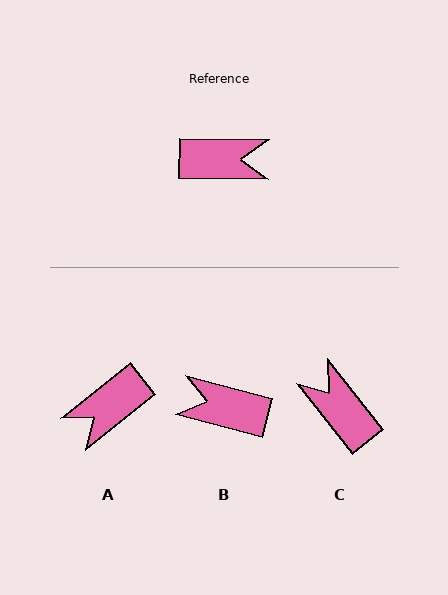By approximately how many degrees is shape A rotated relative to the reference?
Approximately 141 degrees clockwise.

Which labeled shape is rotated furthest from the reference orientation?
B, about 166 degrees away.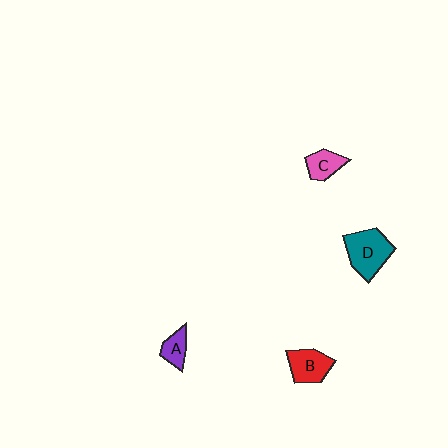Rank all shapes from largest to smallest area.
From largest to smallest: D (teal), B (red), C (pink), A (purple).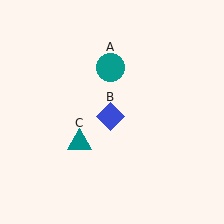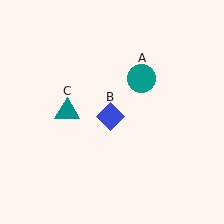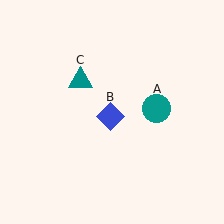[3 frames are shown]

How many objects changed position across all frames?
2 objects changed position: teal circle (object A), teal triangle (object C).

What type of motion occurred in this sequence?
The teal circle (object A), teal triangle (object C) rotated clockwise around the center of the scene.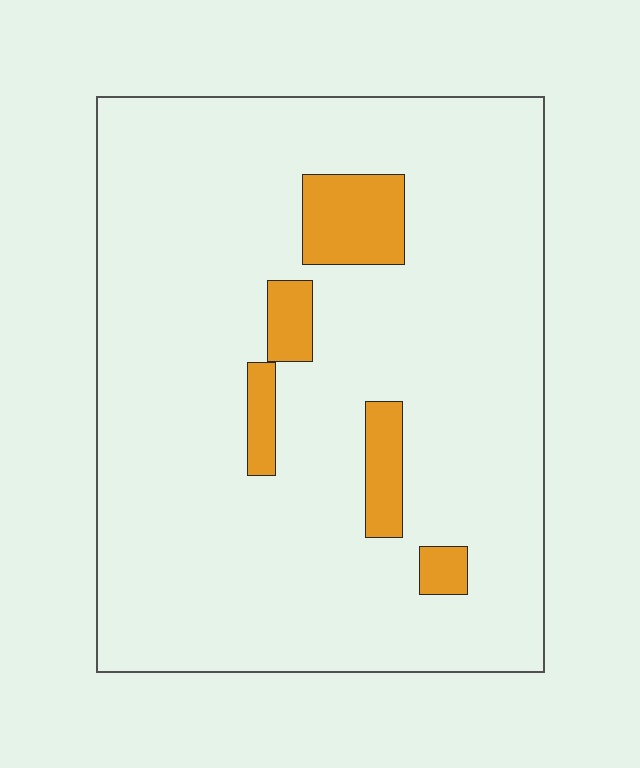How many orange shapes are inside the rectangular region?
5.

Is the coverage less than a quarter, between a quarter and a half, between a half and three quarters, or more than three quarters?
Less than a quarter.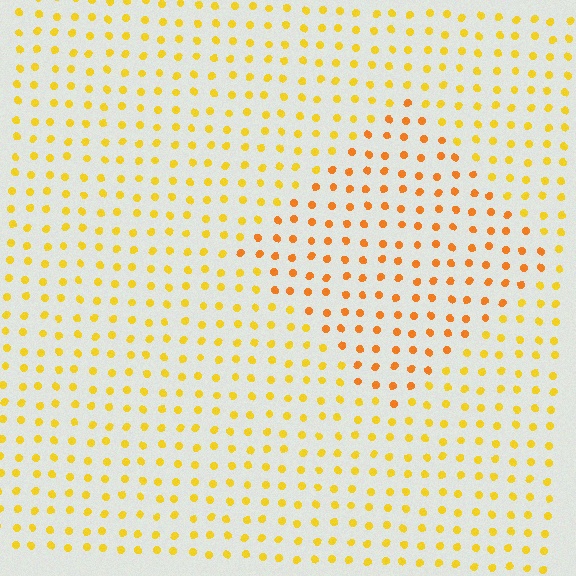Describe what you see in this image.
The image is filled with small yellow elements in a uniform arrangement. A diamond-shaped region is visible where the elements are tinted to a slightly different hue, forming a subtle color boundary.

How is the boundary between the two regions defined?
The boundary is defined purely by a slight shift in hue (about 24 degrees). Spacing, size, and orientation are identical on both sides.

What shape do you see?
I see a diamond.